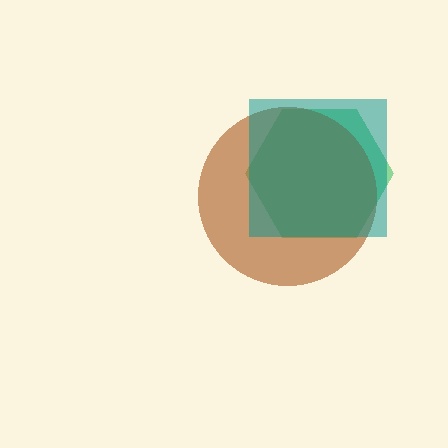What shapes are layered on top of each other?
The layered shapes are: a green hexagon, a brown circle, a teal square.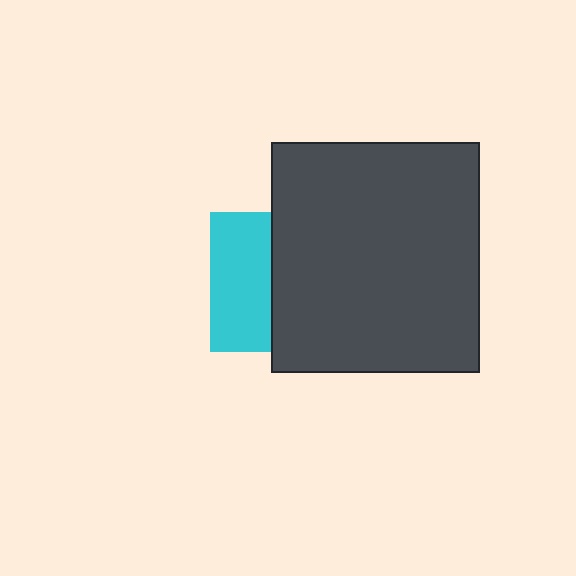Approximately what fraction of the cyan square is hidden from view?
Roughly 56% of the cyan square is hidden behind the dark gray rectangle.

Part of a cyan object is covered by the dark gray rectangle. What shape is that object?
It is a square.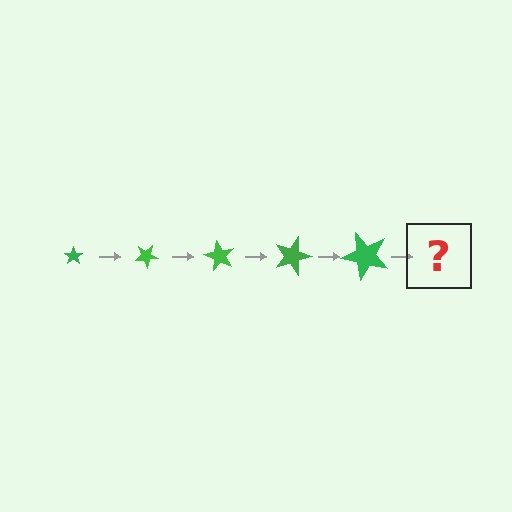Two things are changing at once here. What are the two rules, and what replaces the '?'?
The two rules are that the star grows larger each step and it rotates 30 degrees each step. The '?' should be a star, larger than the previous one and rotated 150 degrees from the start.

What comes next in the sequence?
The next element should be a star, larger than the previous one and rotated 150 degrees from the start.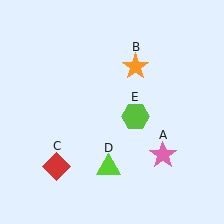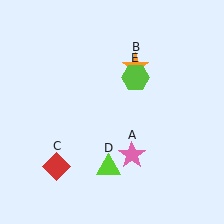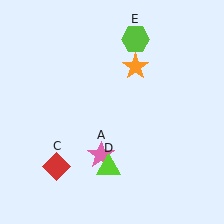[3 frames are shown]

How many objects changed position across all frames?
2 objects changed position: pink star (object A), lime hexagon (object E).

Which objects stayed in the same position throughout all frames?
Orange star (object B) and red diamond (object C) and lime triangle (object D) remained stationary.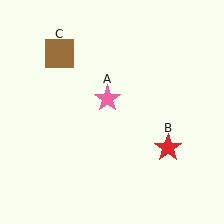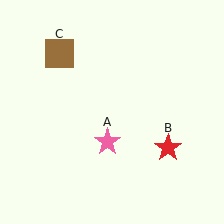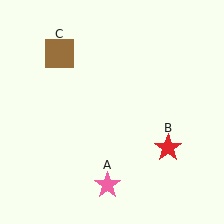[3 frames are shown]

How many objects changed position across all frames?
1 object changed position: pink star (object A).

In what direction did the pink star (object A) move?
The pink star (object A) moved down.